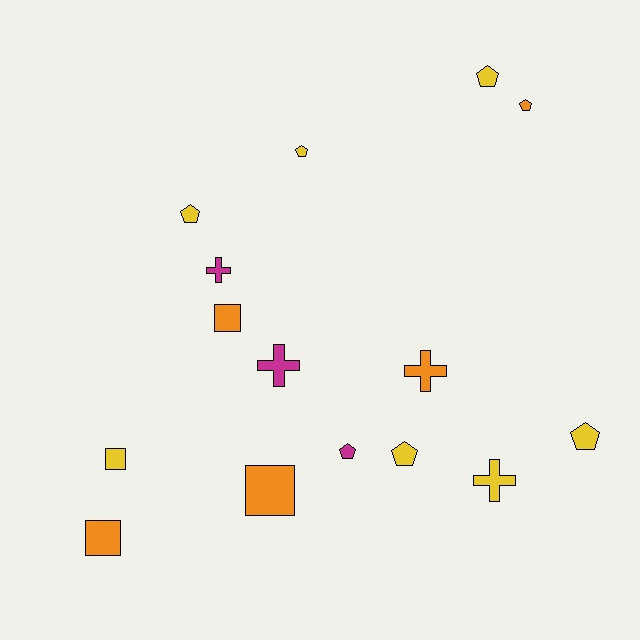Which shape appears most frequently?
Pentagon, with 7 objects.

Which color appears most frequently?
Yellow, with 7 objects.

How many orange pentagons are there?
There is 1 orange pentagon.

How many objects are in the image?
There are 15 objects.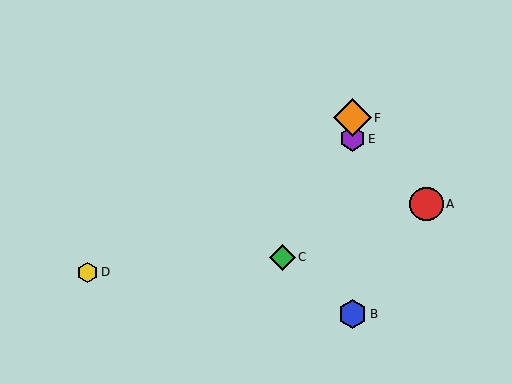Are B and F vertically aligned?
Yes, both are at x≈353.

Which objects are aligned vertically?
Objects B, E, F are aligned vertically.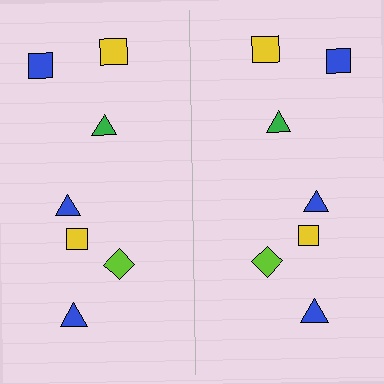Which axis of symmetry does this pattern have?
The pattern has a vertical axis of symmetry running through the center of the image.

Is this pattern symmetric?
Yes, this pattern has bilateral (reflection) symmetry.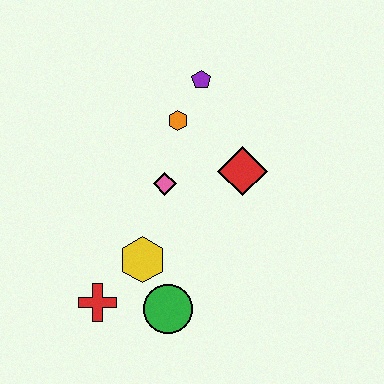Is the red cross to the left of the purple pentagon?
Yes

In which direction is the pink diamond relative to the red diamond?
The pink diamond is to the left of the red diamond.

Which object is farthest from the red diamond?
The red cross is farthest from the red diamond.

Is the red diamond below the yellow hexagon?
No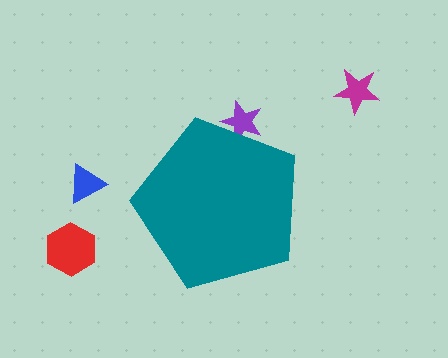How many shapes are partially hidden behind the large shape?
1 shape is partially hidden.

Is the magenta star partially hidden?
No, the magenta star is fully visible.